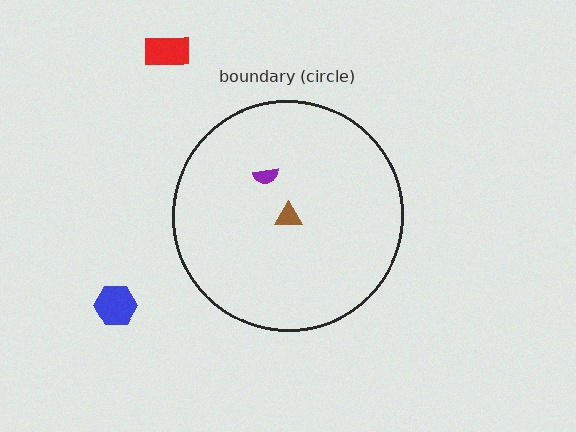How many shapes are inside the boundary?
2 inside, 2 outside.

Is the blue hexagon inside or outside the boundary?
Outside.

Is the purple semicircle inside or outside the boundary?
Inside.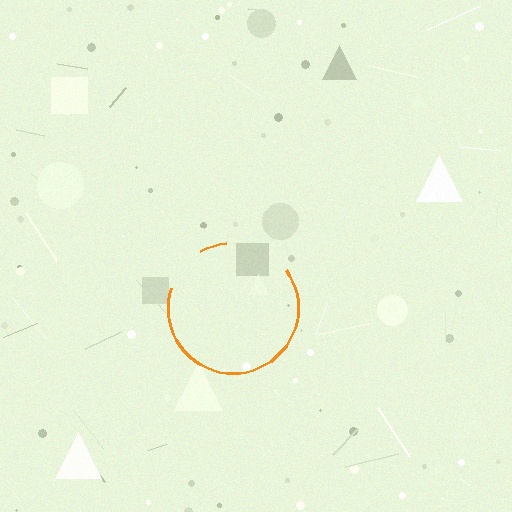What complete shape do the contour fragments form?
The contour fragments form a circle.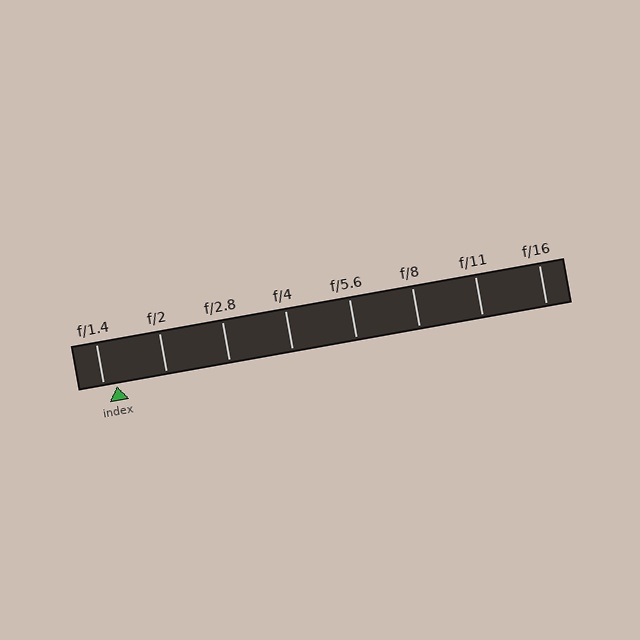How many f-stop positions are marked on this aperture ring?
There are 8 f-stop positions marked.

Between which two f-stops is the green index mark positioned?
The index mark is between f/1.4 and f/2.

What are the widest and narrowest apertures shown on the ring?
The widest aperture shown is f/1.4 and the narrowest is f/16.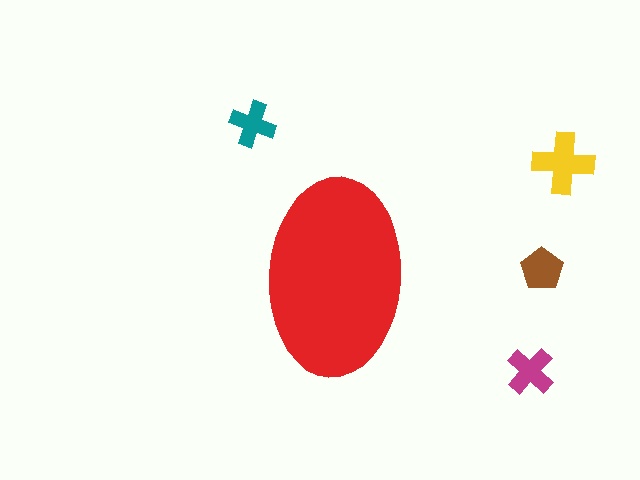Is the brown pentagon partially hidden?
No, the brown pentagon is fully visible.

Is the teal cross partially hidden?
No, the teal cross is fully visible.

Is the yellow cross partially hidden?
No, the yellow cross is fully visible.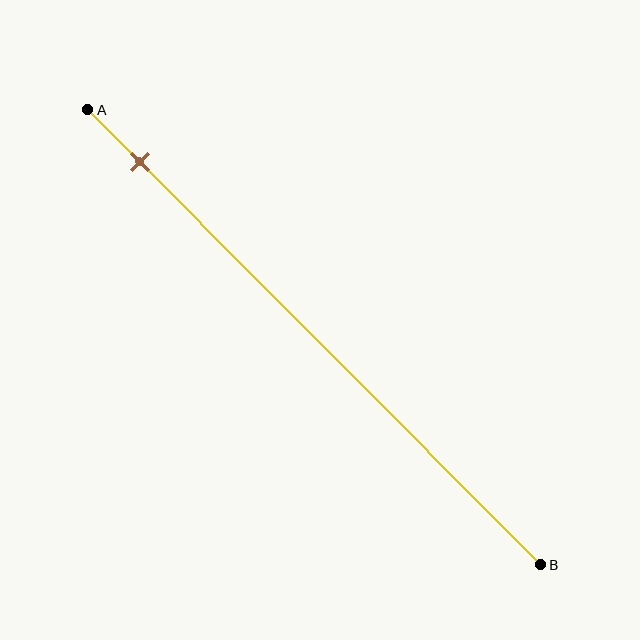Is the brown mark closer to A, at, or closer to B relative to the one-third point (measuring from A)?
The brown mark is closer to point A than the one-third point of segment AB.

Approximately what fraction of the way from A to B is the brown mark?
The brown mark is approximately 10% of the way from A to B.